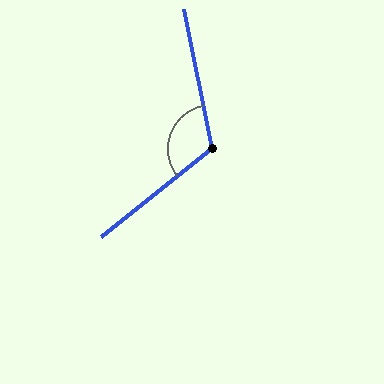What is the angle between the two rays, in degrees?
Approximately 117 degrees.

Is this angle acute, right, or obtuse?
It is obtuse.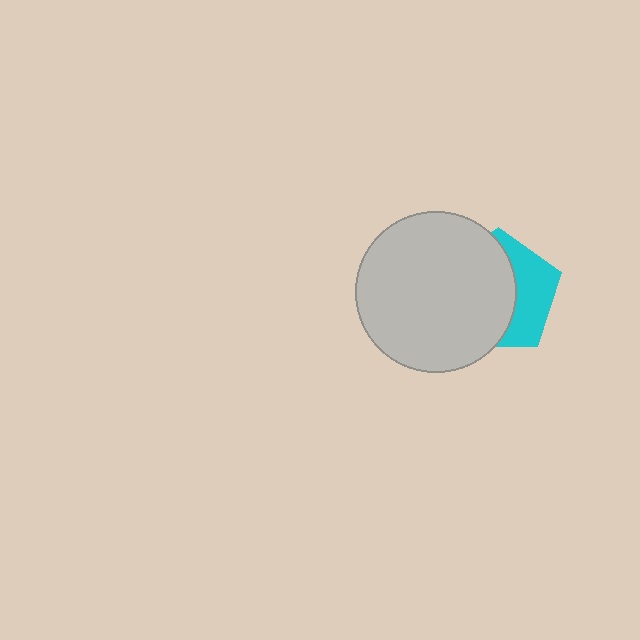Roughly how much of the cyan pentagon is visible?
A small part of it is visible (roughly 38%).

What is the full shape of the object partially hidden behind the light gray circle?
The partially hidden object is a cyan pentagon.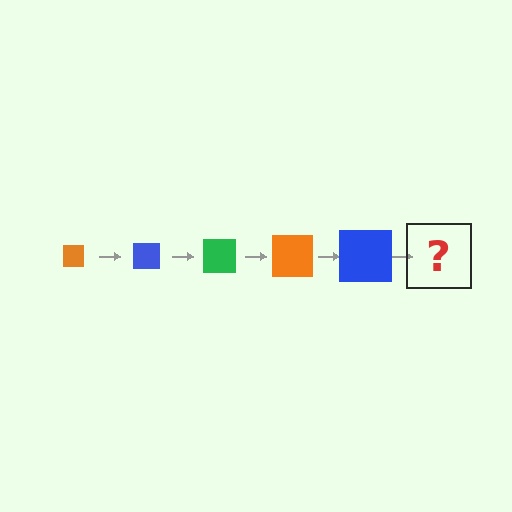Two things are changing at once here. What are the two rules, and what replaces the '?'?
The two rules are that the square grows larger each step and the color cycles through orange, blue, and green. The '?' should be a green square, larger than the previous one.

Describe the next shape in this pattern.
It should be a green square, larger than the previous one.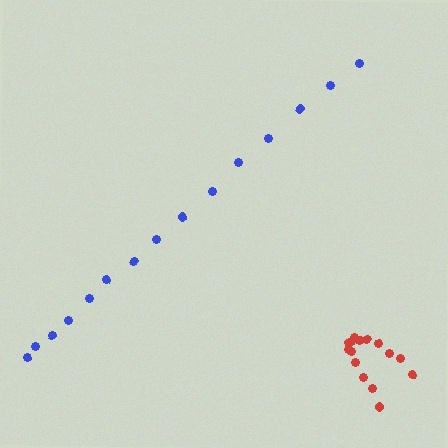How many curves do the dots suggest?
There are 2 distinct paths.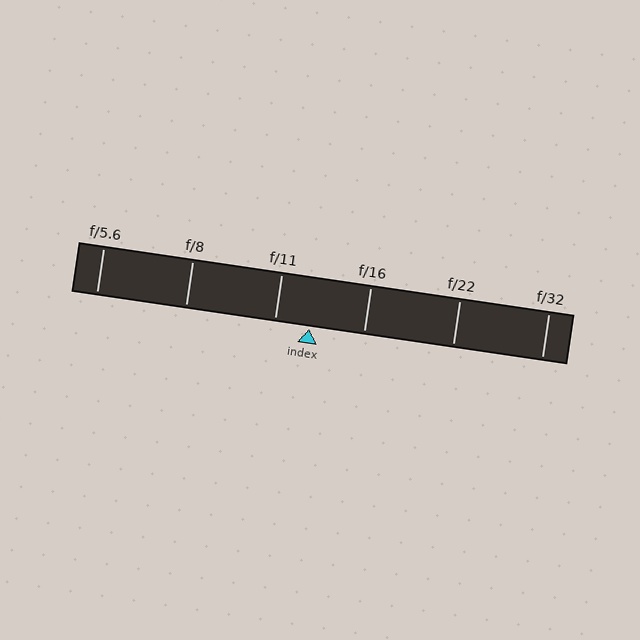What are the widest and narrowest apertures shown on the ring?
The widest aperture shown is f/5.6 and the narrowest is f/32.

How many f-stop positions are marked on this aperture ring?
There are 6 f-stop positions marked.